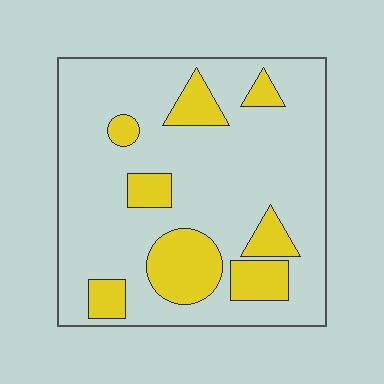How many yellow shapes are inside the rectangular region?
8.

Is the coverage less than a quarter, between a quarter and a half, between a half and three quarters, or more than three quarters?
Less than a quarter.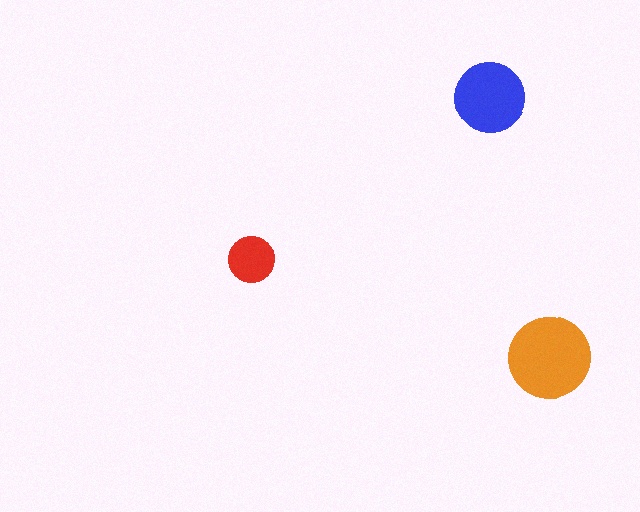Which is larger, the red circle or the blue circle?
The blue one.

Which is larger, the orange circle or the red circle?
The orange one.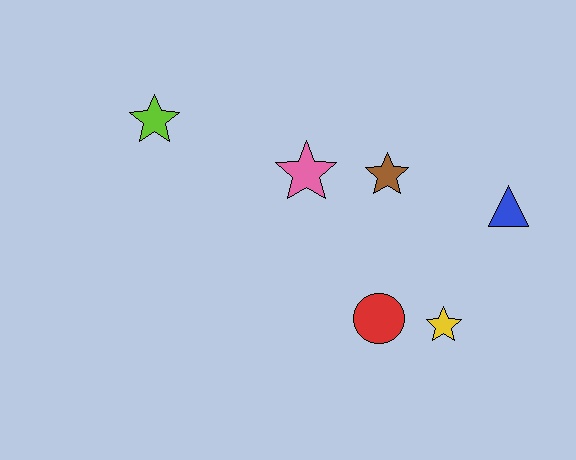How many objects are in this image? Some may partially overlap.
There are 6 objects.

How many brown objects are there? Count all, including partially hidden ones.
There is 1 brown object.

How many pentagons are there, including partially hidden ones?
There are no pentagons.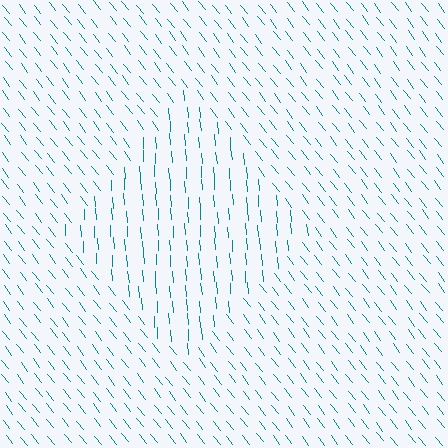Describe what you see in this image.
The image is filled with small teal line segments. A diamond region in the image has lines oriented differently from the surrounding lines, creating a visible texture boundary.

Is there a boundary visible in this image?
Yes, there is a texture boundary formed by a change in line orientation.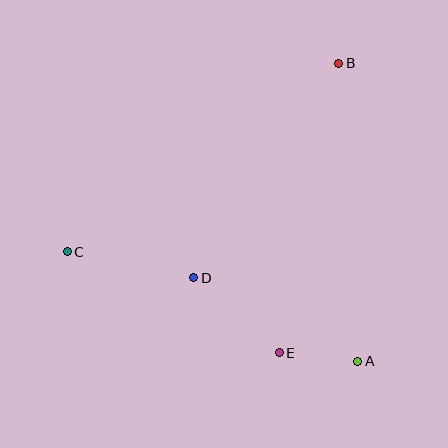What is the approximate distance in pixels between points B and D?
The distance between B and D is approximately 259 pixels.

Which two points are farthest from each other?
Points B and C are farthest from each other.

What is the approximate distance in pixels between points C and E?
The distance between C and E is approximately 235 pixels.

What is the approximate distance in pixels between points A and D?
The distance between A and D is approximately 184 pixels.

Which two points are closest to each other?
Points A and E are closest to each other.